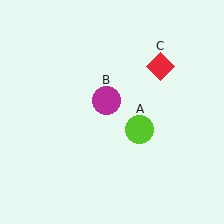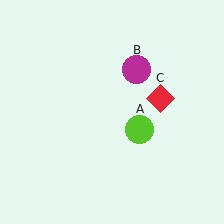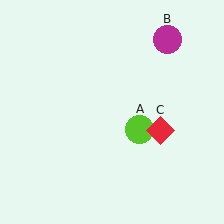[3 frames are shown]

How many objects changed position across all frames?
2 objects changed position: magenta circle (object B), red diamond (object C).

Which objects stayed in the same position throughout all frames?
Lime circle (object A) remained stationary.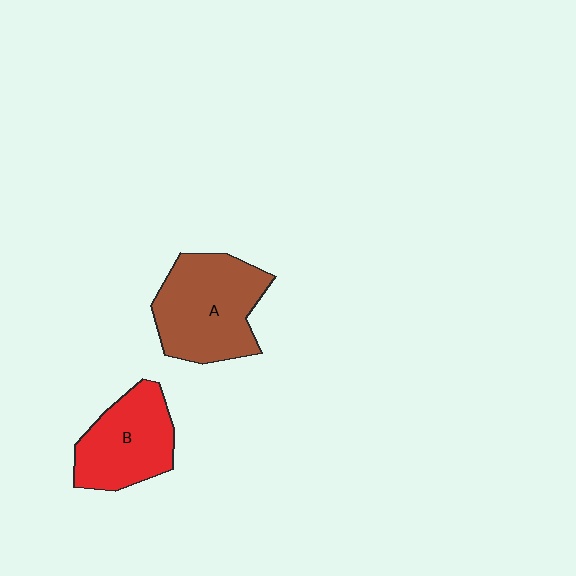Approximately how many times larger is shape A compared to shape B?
Approximately 1.3 times.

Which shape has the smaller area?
Shape B (red).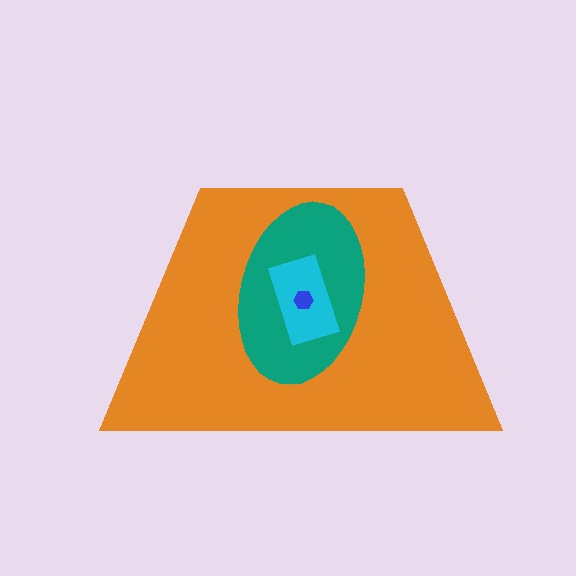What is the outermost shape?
The orange trapezoid.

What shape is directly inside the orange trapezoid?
The teal ellipse.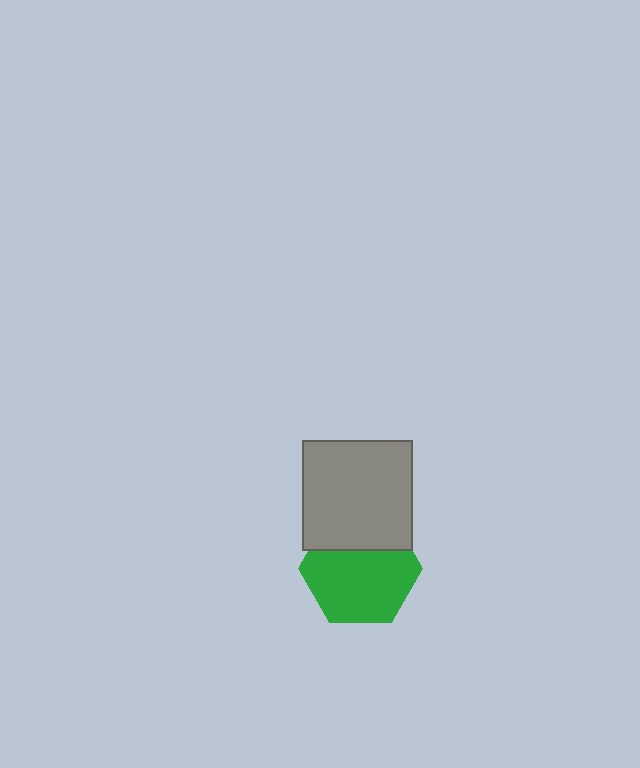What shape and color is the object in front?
The object in front is a gray square.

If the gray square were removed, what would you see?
You would see the complete green hexagon.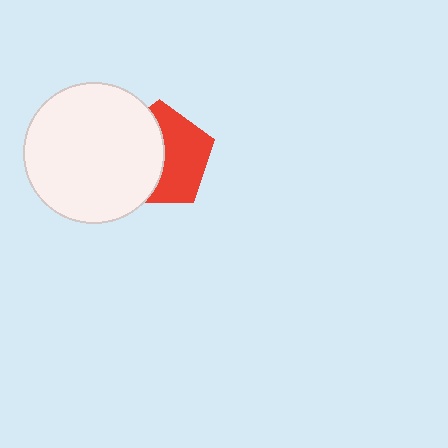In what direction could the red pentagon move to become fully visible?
The red pentagon could move right. That would shift it out from behind the white circle entirely.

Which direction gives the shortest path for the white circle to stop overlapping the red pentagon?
Moving left gives the shortest separation.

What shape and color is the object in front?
The object in front is a white circle.